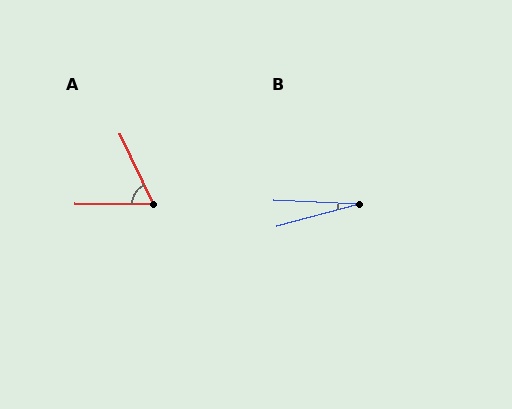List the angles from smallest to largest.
B (18°), A (63°).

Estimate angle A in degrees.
Approximately 63 degrees.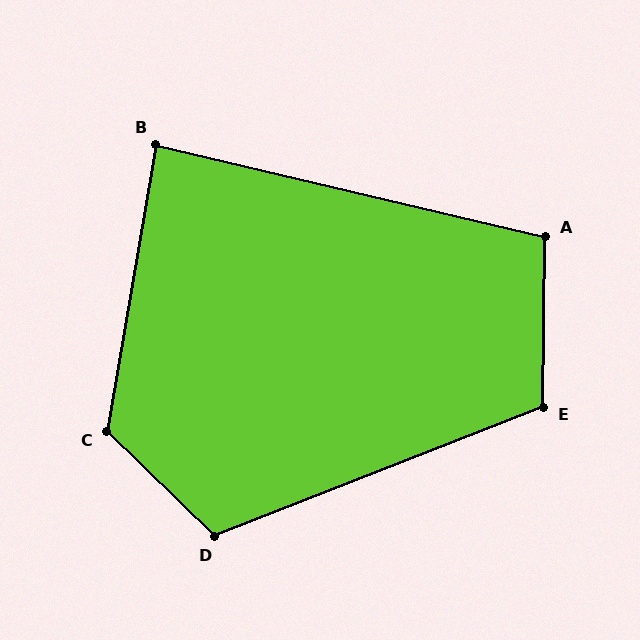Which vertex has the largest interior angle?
C, at approximately 124 degrees.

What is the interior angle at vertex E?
Approximately 112 degrees (obtuse).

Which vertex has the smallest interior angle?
B, at approximately 86 degrees.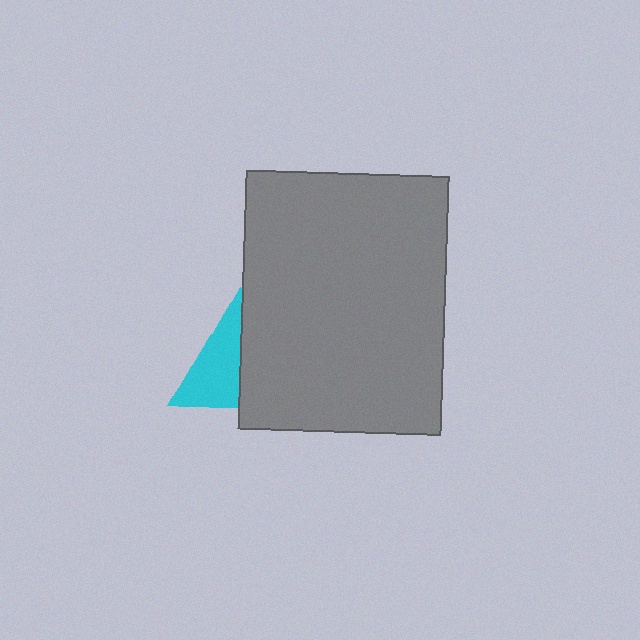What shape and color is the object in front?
The object in front is a gray rectangle.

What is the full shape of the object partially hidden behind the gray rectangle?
The partially hidden object is a cyan triangle.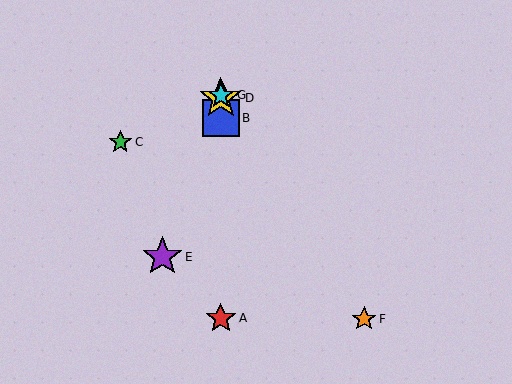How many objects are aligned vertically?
4 objects (A, B, D, G) are aligned vertically.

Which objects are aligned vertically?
Objects A, B, D, G are aligned vertically.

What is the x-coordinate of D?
Object D is at x≈221.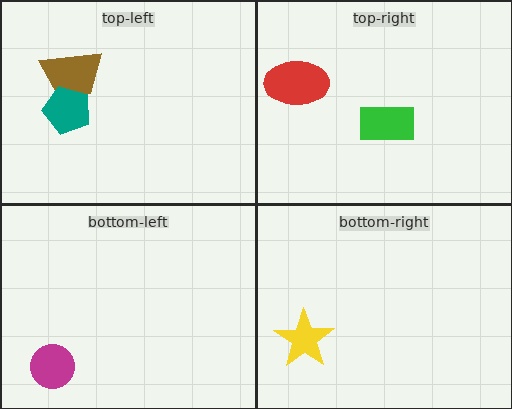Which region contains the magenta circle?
The bottom-left region.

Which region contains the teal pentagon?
The top-left region.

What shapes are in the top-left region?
The brown trapezoid, the teal pentagon.